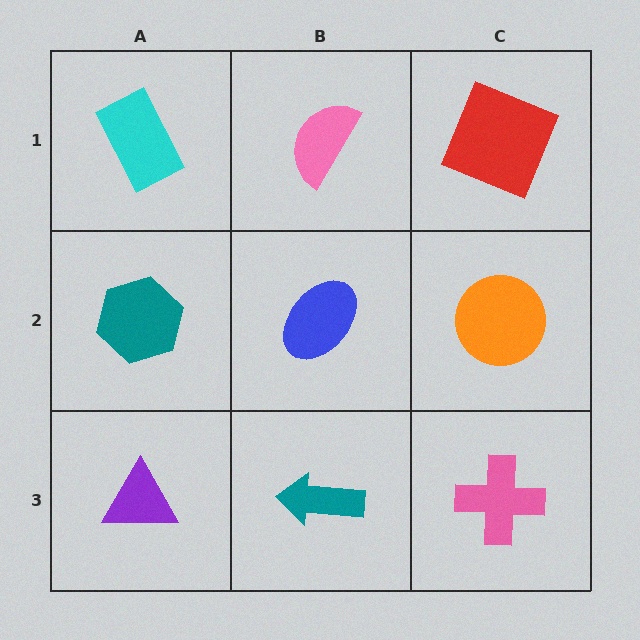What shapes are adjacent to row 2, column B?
A pink semicircle (row 1, column B), a teal arrow (row 3, column B), a teal hexagon (row 2, column A), an orange circle (row 2, column C).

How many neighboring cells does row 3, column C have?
2.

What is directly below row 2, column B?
A teal arrow.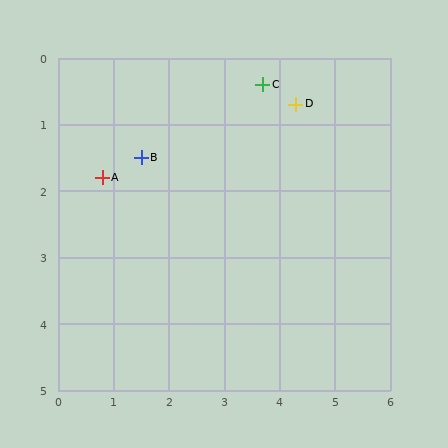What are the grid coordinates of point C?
Point C is at approximately (3.7, 0.4).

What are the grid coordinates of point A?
Point A is at approximately (0.8, 1.8).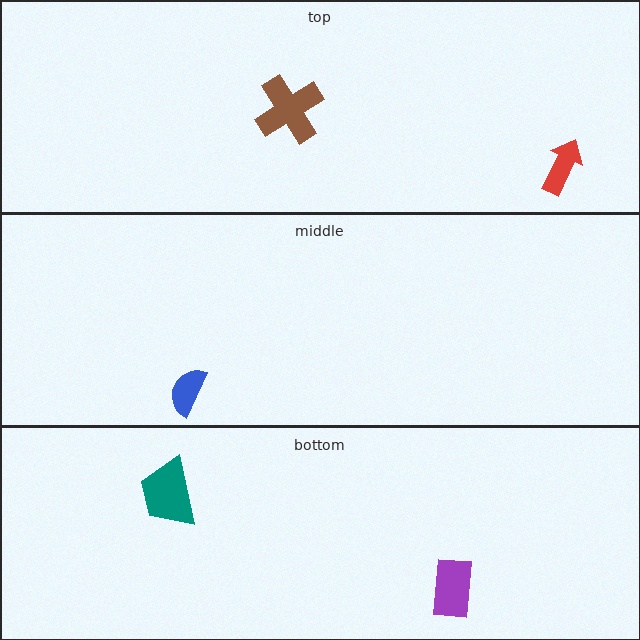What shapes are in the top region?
The brown cross, the red arrow.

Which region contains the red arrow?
The top region.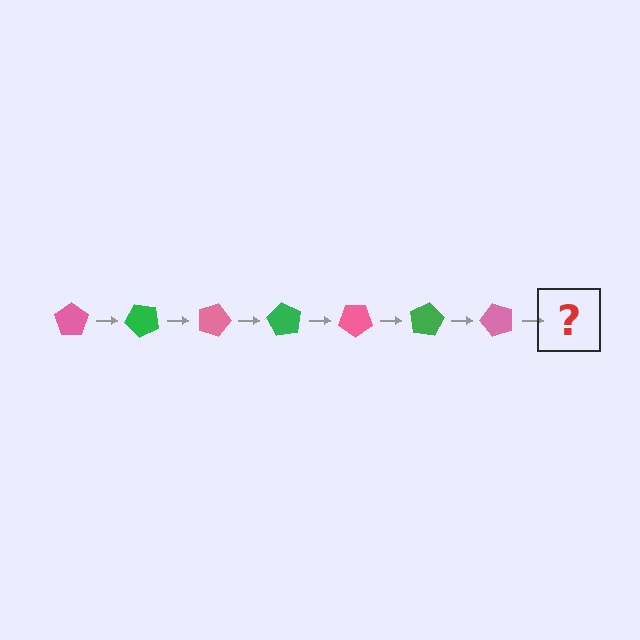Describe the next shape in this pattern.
It should be a green pentagon, rotated 315 degrees from the start.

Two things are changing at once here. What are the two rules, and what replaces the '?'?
The two rules are that it rotates 45 degrees each step and the color cycles through pink and green. The '?' should be a green pentagon, rotated 315 degrees from the start.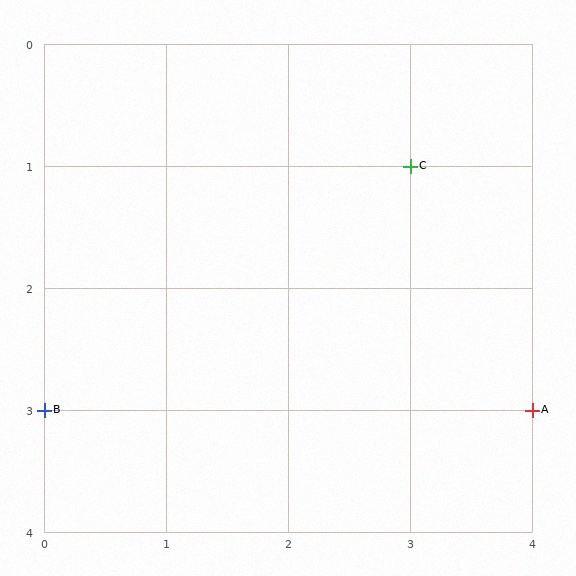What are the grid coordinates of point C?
Point C is at grid coordinates (3, 1).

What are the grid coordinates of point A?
Point A is at grid coordinates (4, 3).